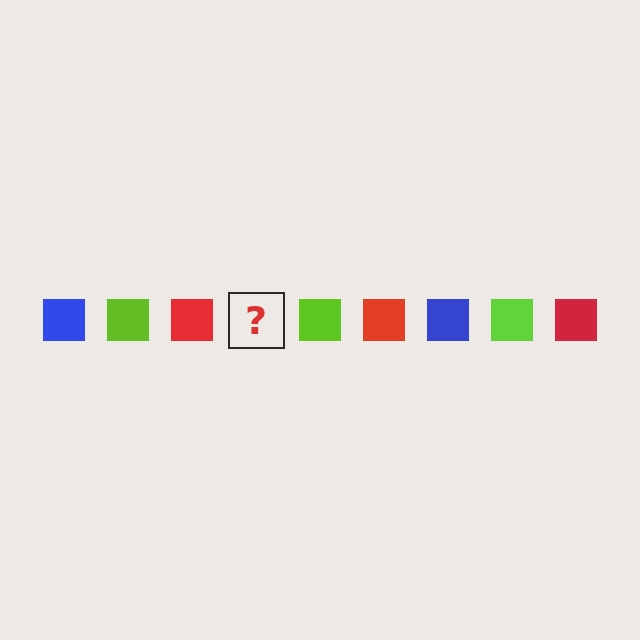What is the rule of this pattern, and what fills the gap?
The rule is that the pattern cycles through blue, lime, red squares. The gap should be filled with a blue square.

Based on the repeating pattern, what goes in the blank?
The blank should be a blue square.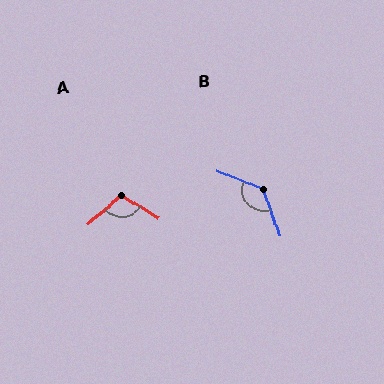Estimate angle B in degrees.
Approximately 131 degrees.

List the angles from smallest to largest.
A (108°), B (131°).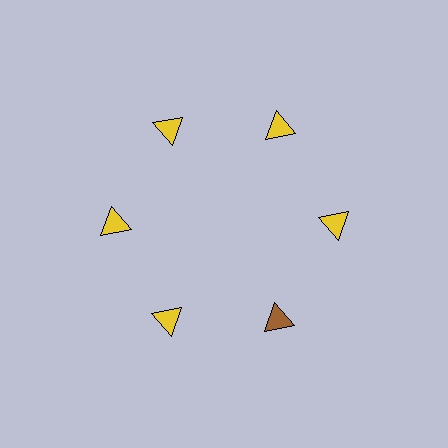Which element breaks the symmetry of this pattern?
The brown triangle at roughly the 5 o'clock position breaks the symmetry. All other shapes are yellow triangles.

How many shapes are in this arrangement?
There are 6 shapes arranged in a ring pattern.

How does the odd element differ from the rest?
It has a different color: brown instead of yellow.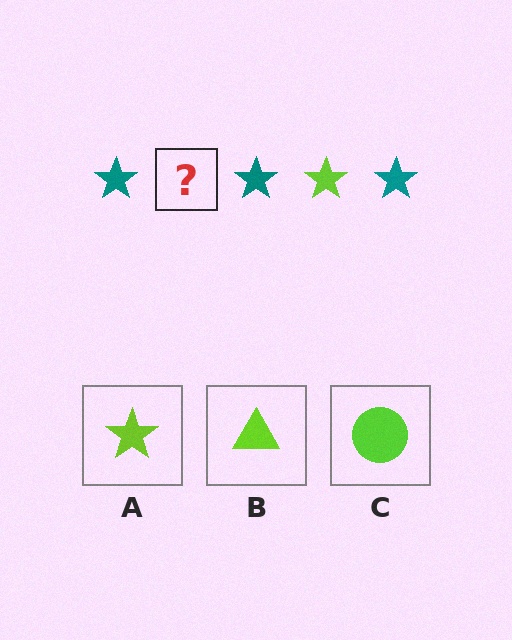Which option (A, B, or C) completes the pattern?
A.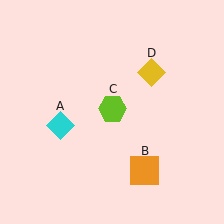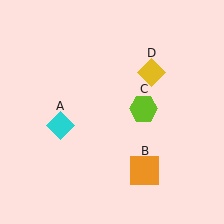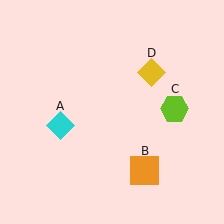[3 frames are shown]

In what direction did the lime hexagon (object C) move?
The lime hexagon (object C) moved right.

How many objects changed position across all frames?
1 object changed position: lime hexagon (object C).